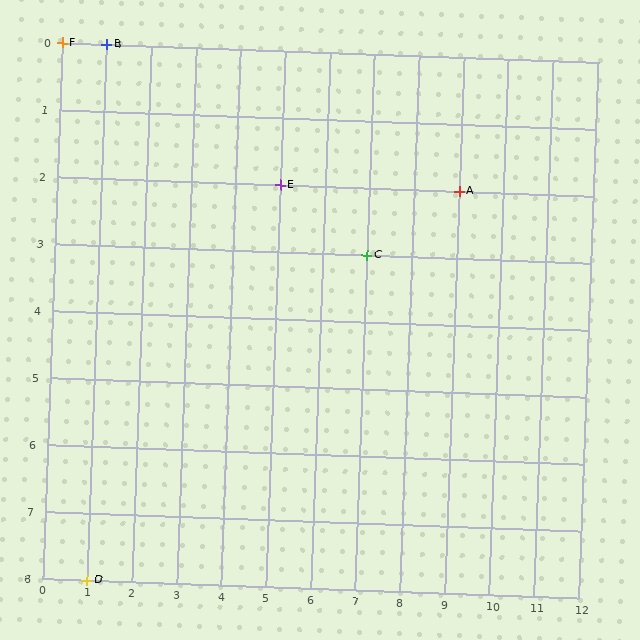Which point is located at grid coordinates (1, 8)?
Point D is at (1, 8).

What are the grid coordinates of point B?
Point B is at grid coordinates (1, 0).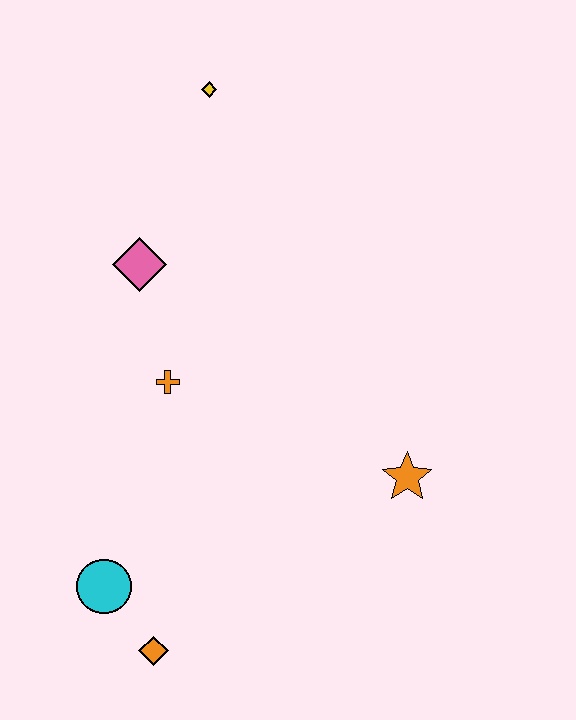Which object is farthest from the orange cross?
The yellow diamond is farthest from the orange cross.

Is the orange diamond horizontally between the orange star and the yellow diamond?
No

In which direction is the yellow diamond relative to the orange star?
The yellow diamond is above the orange star.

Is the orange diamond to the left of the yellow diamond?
Yes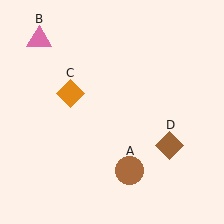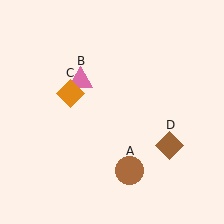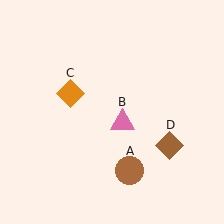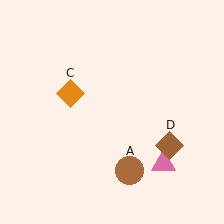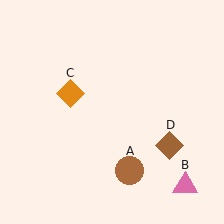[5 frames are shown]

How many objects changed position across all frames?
1 object changed position: pink triangle (object B).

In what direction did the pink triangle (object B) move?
The pink triangle (object B) moved down and to the right.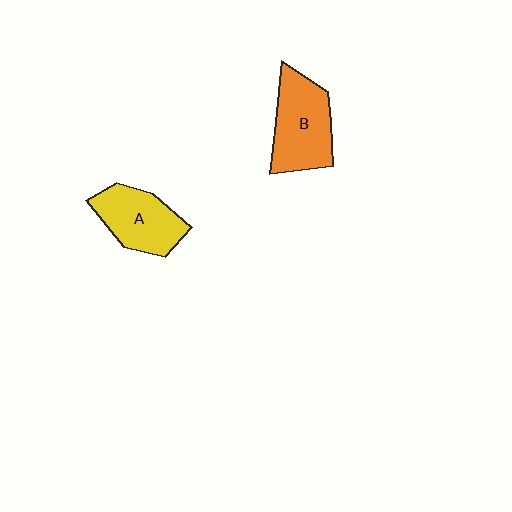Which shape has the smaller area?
Shape A (yellow).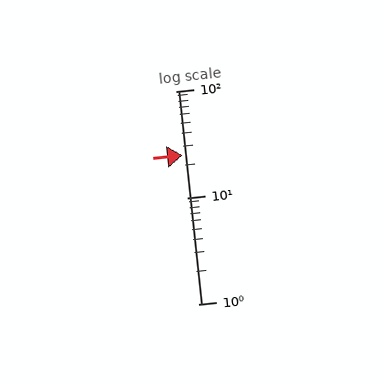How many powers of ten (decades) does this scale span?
The scale spans 2 decades, from 1 to 100.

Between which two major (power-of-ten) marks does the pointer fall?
The pointer is between 10 and 100.